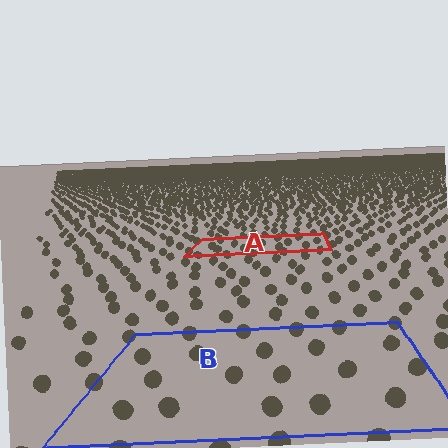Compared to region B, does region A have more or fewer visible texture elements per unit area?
Region A has more texture elements per unit area — they are packed more densely because it is farther away.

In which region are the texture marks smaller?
The texture marks are smaller in region A, because it is farther away.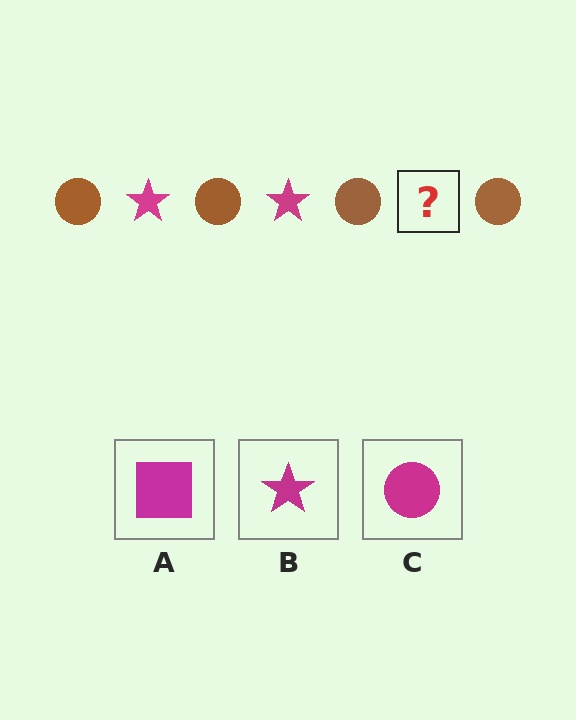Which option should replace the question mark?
Option B.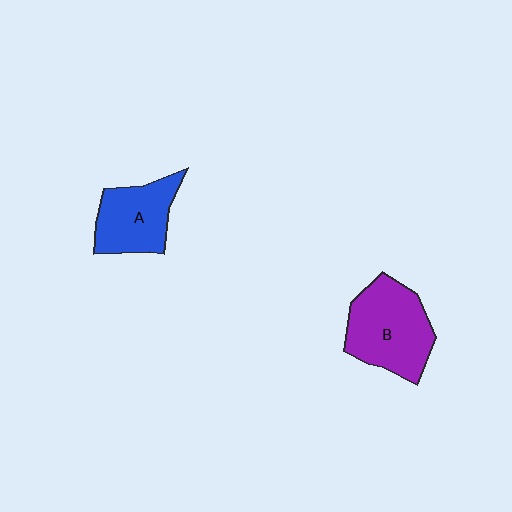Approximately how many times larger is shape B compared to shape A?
Approximately 1.3 times.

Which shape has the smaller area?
Shape A (blue).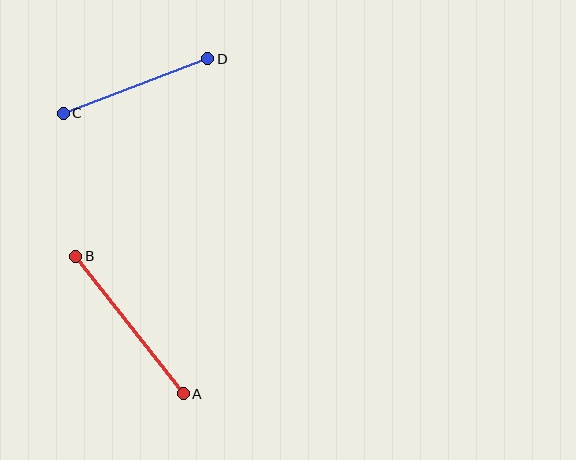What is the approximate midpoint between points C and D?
The midpoint is at approximately (136, 86) pixels.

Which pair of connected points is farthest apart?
Points A and B are farthest apart.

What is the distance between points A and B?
The distance is approximately 174 pixels.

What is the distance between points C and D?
The distance is approximately 154 pixels.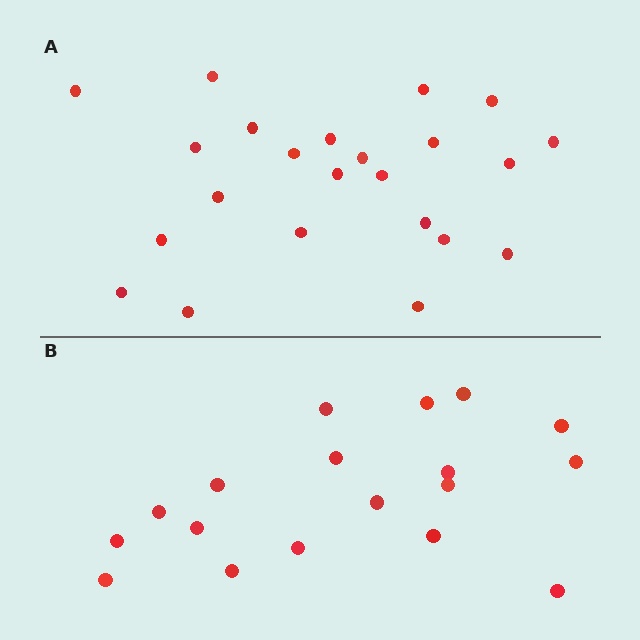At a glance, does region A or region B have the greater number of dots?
Region A (the top region) has more dots.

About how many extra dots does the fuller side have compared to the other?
Region A has about 5 more dots than region B.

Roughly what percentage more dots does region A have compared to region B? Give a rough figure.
About 30% more.